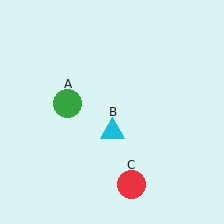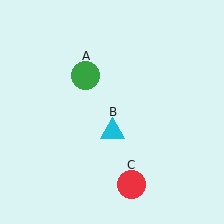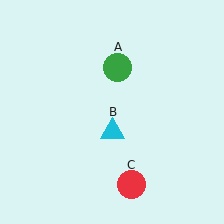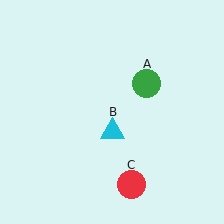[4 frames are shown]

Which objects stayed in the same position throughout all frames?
Cyan triangle (object B) and red circle (object C) remained stationary.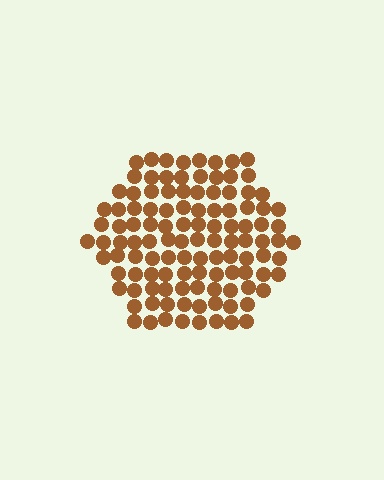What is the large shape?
The large shape is a hexagon.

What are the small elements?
The small elements are circles.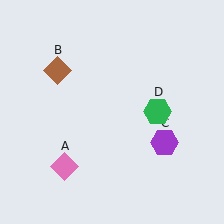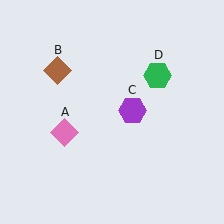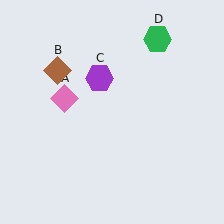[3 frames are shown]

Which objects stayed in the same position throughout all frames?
Brown diamond (object B) remained stationary.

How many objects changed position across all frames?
3 objects changed position: pink diamond (object A), purple hexagon (object C), green hexagon (object D).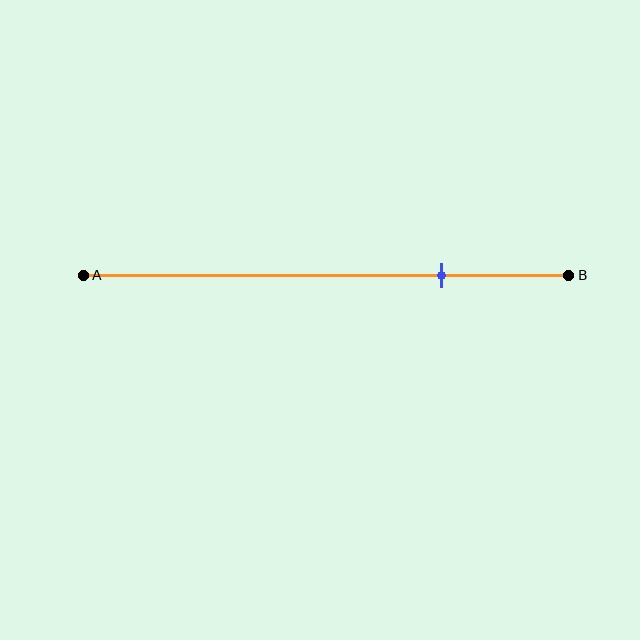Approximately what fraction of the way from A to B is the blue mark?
The blue mark is approximately 75% of the way from A to B.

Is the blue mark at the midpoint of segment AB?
No, the mark is at about 75% from A, not at the 50% midpoint.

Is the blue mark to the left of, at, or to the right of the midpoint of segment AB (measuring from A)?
The blue mark is to the right of the midpoint of segment AB.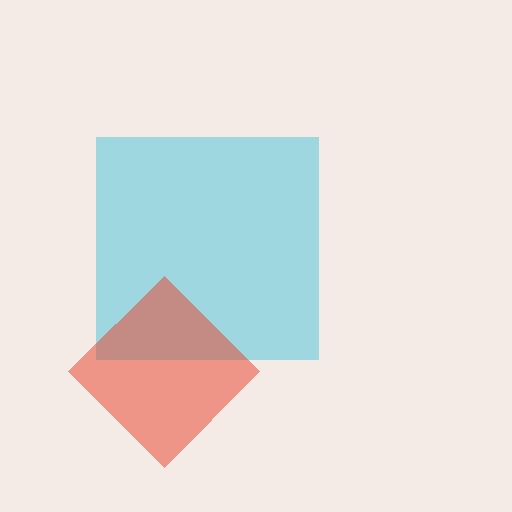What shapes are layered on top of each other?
The layered shapes are: a cyan square, a red diamond.